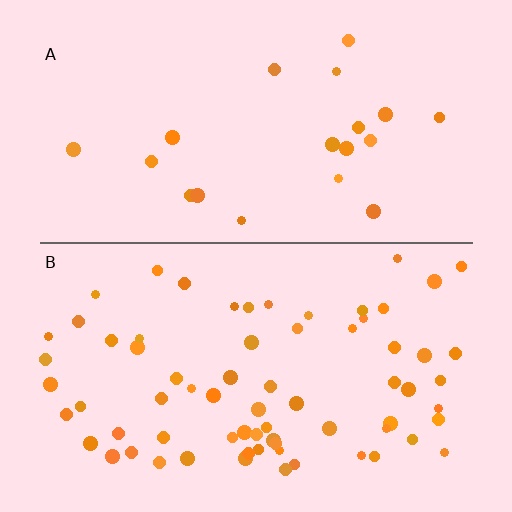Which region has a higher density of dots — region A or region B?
B (the bottom).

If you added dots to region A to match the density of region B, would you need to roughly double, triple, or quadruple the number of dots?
Approximately triple.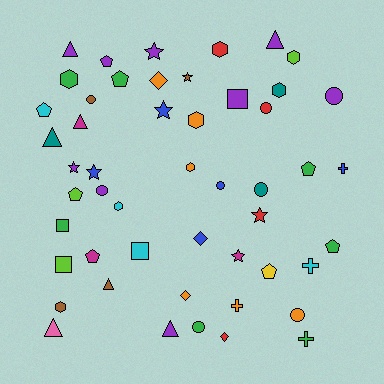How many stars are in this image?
There are 7 stars.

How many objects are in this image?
There are 50 objects.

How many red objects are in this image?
There are 4 red objects.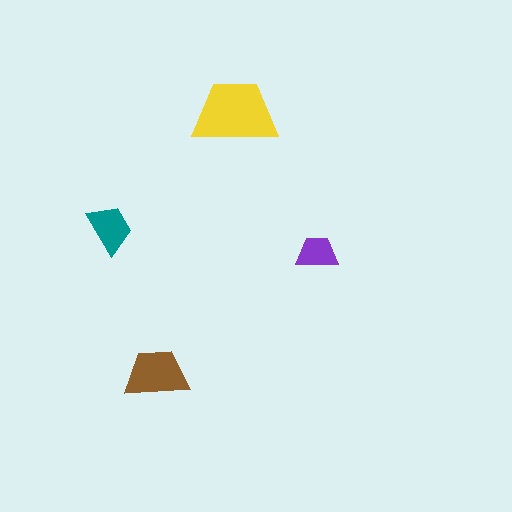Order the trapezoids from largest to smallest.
the yellow one, the brown one, the teal one, the purple one.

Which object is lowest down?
The brown trapezoid is bottommost.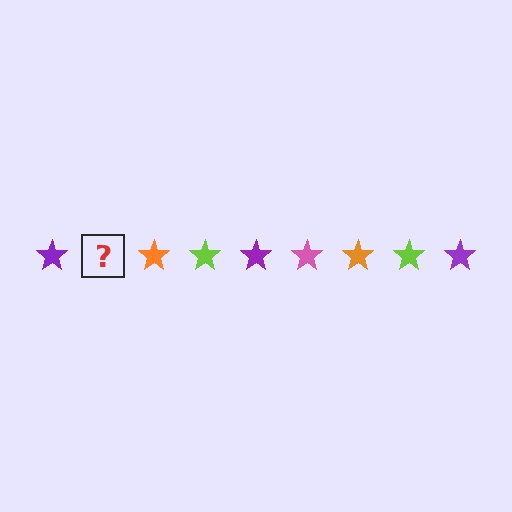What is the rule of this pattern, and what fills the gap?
The rule is that the pattern cycles through purple, pink, orange, lime stars. The gap should be filled with a pink star.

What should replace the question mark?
The question mark should be replaced with a pink star.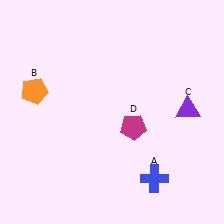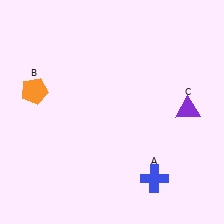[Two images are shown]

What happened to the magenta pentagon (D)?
The magenta pentagon (D) was removed in Image 2. It was in the bottom-right area of Image 1.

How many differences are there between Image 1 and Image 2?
There is 1 difference between the two images.